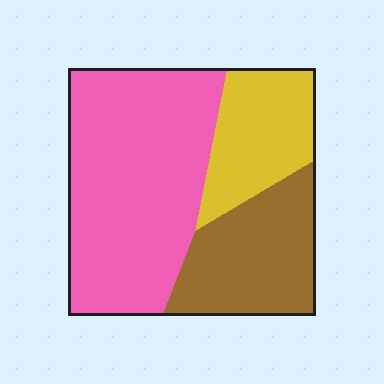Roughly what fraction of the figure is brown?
Brown covers 26% of the figure.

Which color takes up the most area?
Pink, at roughly 55%.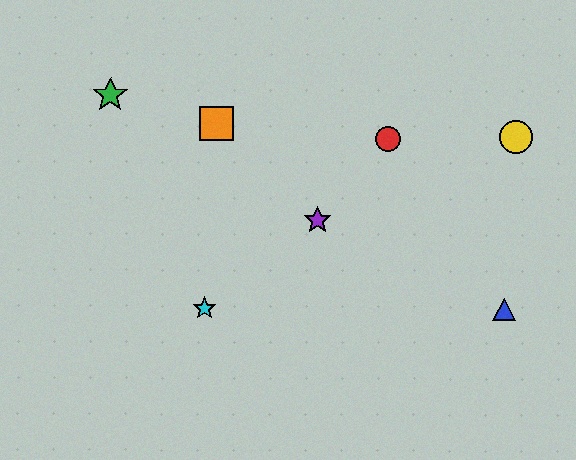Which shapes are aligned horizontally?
The blue triangle, the cyan star are aligned horizontally.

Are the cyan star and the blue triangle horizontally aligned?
Yes, both are at y≈308.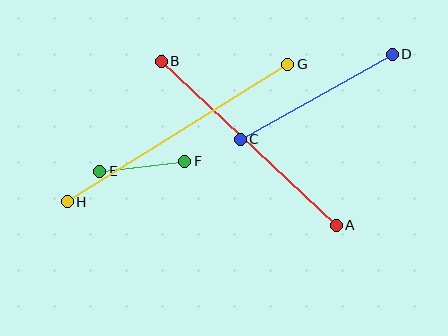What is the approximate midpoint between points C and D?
The midpoint is at approximately (316, 97) pixels.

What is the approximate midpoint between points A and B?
The midpoint is at approximately (249, 143) pixels.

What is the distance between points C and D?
The distance is approximately 174 pixels.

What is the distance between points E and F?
The distance is approximately 85 pixels.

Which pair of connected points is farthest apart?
Points G and H are farthest apart.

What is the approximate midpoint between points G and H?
The midpoint is at approximately (178, 133) pixels.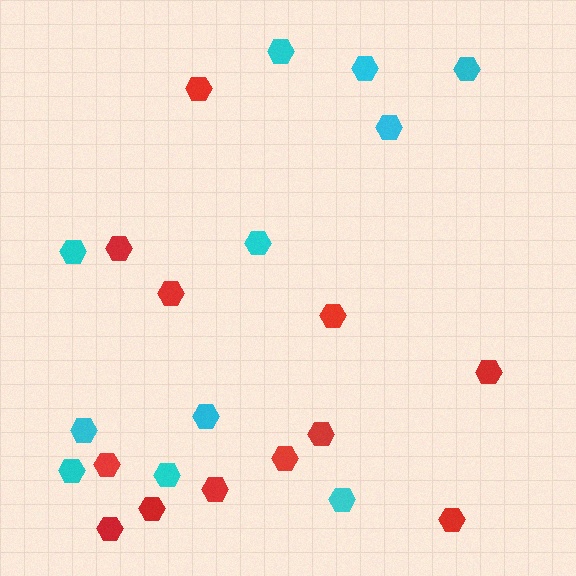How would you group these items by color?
There are 2 groups: one group of red hexagons (12) and one group of cyan hexagons (11).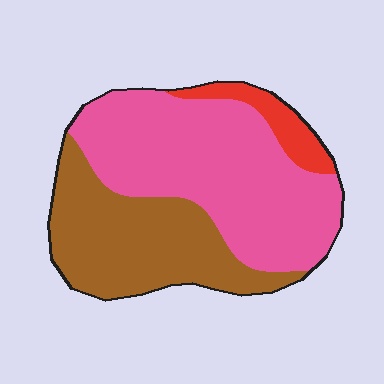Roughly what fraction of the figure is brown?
Brown takes up about three eighths (3/8) of the figure.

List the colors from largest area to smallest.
From largest to smallest: pink, brown, red.